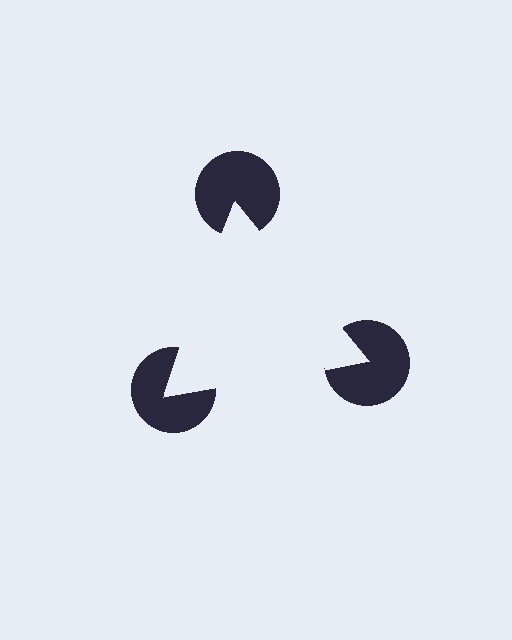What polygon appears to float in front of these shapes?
An illusory triangle — its edges are inferred from the aligned wedge cuts in the pac-man discs, not physically drawn.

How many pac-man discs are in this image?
There are 3 — one at each vertex of the illusory triangle.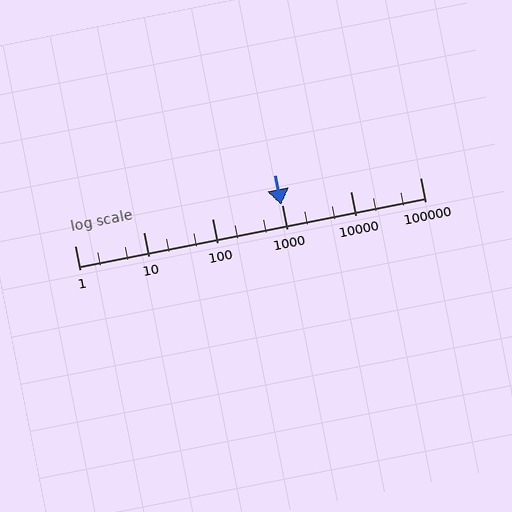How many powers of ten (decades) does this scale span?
The scale spans 5 decades, from 1 to 100000.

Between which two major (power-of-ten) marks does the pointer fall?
The pointer is between 100 and 1000.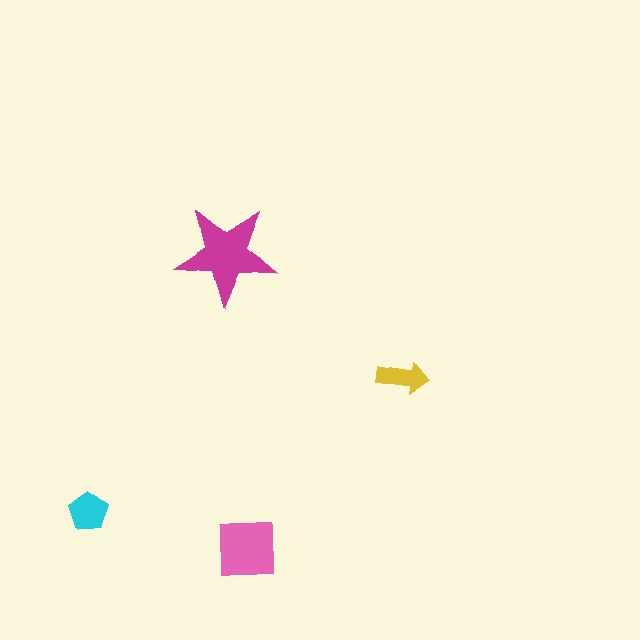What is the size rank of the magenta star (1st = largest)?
1st.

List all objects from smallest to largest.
The yellow arrow, the cyan pentagon, the pink square, the magenta star.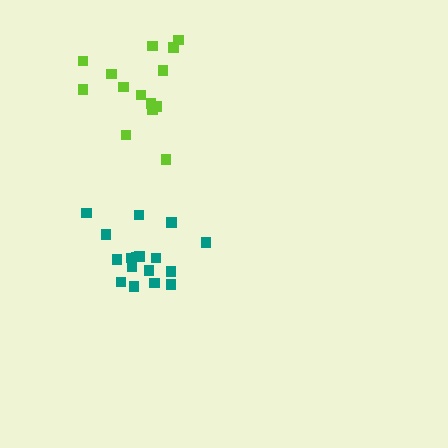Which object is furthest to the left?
The teal cluster is leftmost.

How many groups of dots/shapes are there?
There are 2 groups.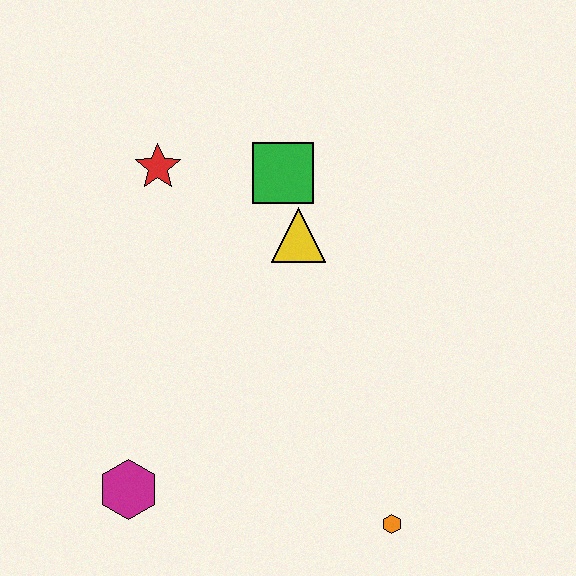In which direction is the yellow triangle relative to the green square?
The yellow triangle is below the green square.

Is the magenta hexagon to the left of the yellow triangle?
Yes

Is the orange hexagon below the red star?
Yes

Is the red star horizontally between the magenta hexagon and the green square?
Yes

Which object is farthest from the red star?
The orange hexagon is farthest from the red star.